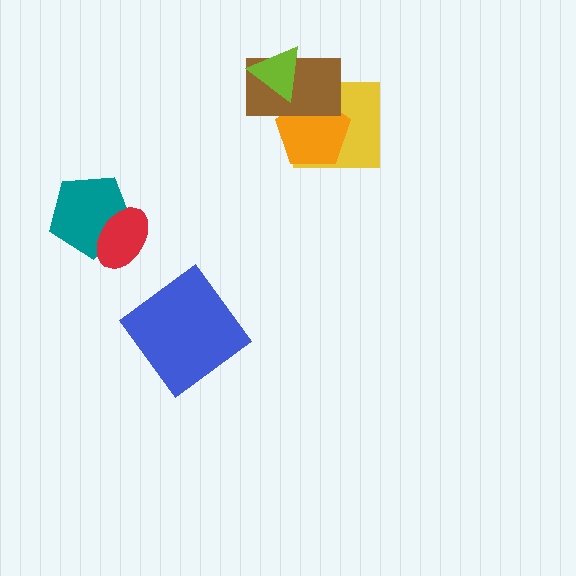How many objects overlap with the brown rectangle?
3 objects overlap with the brown rectangle.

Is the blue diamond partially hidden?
No, no other shape covers it.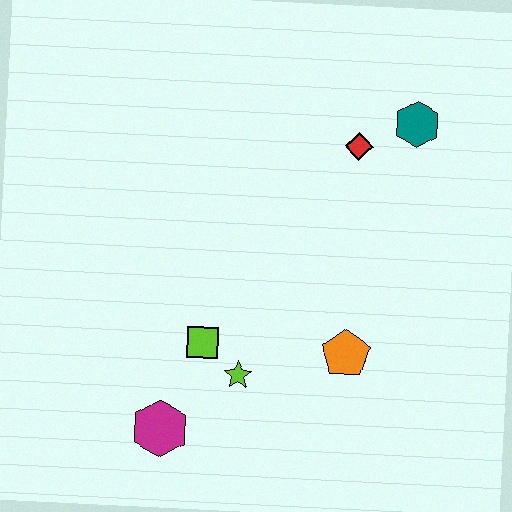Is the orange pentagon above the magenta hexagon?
Yes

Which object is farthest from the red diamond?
The magenta hexagon is farthest from the red diamond.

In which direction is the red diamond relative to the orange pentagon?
The red diamond is above the orange pentagon.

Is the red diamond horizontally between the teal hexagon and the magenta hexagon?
Yes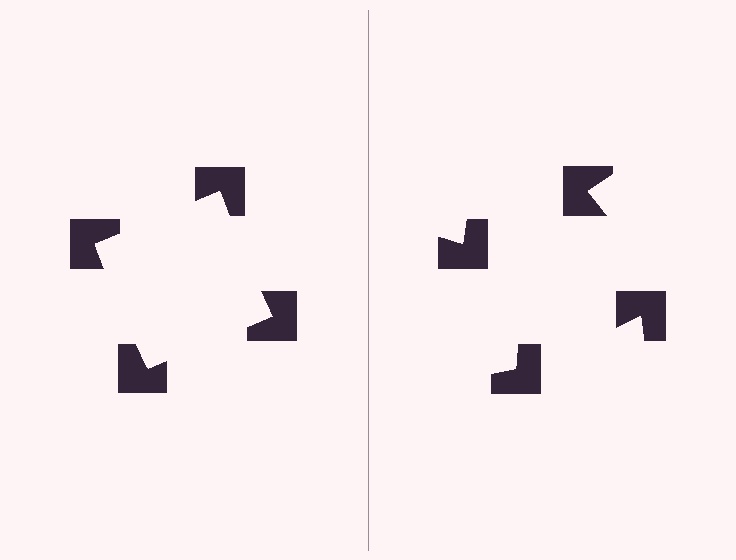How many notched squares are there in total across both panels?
8 — 4 on each side.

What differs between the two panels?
The notched squares are positioned identically on both sides; only the wedge orientations differ. On the left they align to a square; on the right they are misaligned.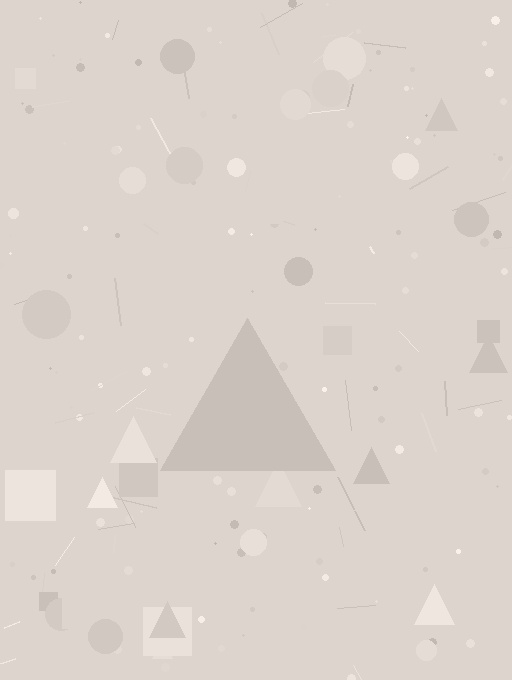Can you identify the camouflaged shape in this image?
The camouflaged shape is a triangle.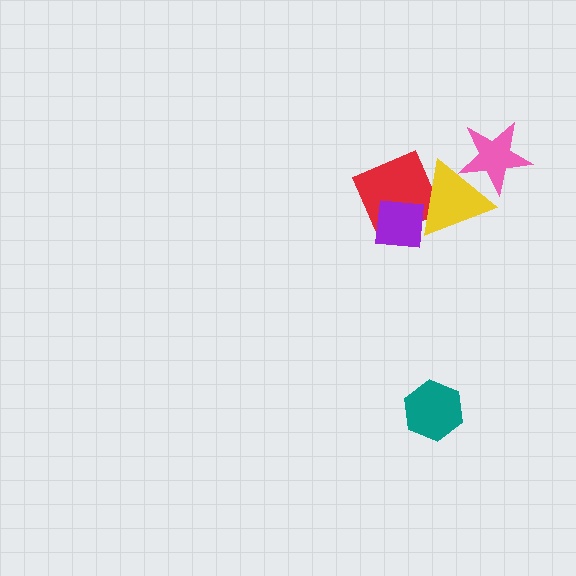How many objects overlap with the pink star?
1 object overlaps with the pink star.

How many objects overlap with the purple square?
2 objects overlap with the purple square.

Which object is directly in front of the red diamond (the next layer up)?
The purple square is directly in front of the red diamond.